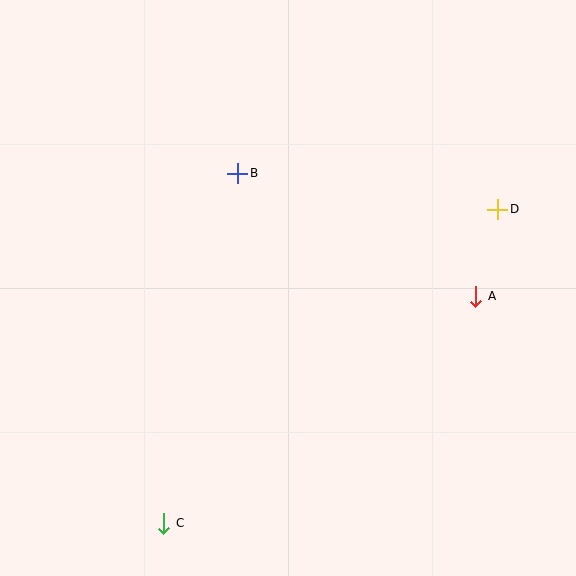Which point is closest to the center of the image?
Point B at (238, 173) is closest to the center.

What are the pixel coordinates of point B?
Point B is at (238, 173).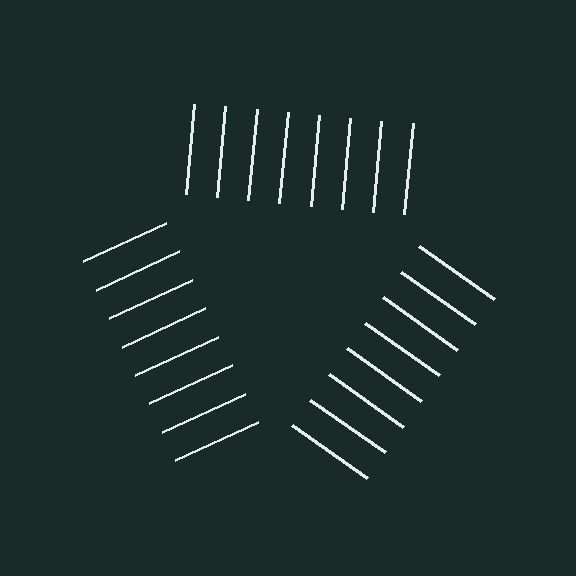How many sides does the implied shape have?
3 sides — the line-ends trace a triangle.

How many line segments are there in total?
24 — 8 along each of the 3 edges.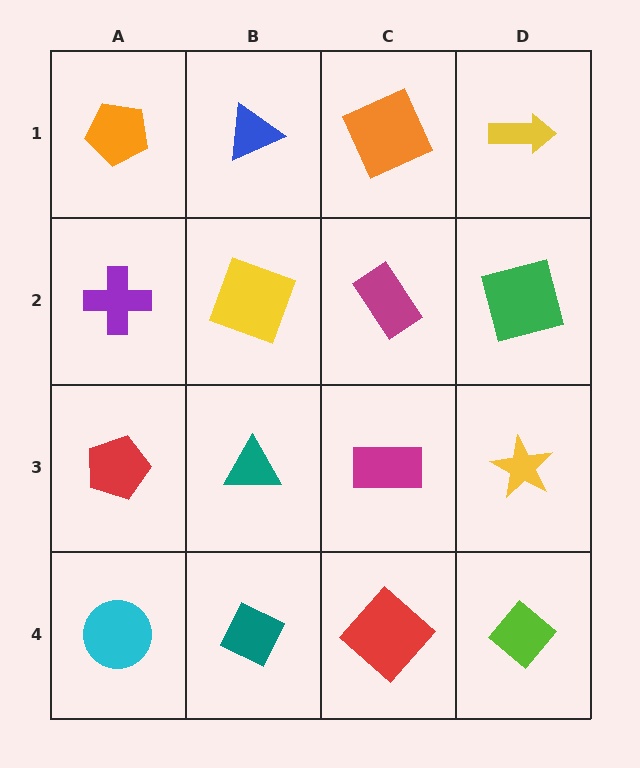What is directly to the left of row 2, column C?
A yellow square.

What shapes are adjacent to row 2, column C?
An orange square (row 1, column C), a magenta rectangle (row 3, column C), a yellow square (row 2, column B), a green square (row 2, column D).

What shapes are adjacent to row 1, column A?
A purple cross (row 2, column A), a blue triangle (row 1, column B).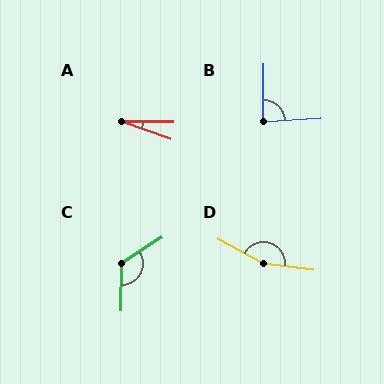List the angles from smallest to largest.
A (19°), B (86°), C (123°), D (159°).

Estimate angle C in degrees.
Approximately 123 degrees.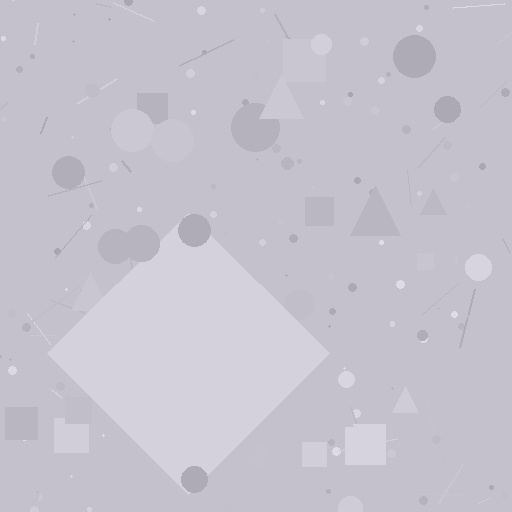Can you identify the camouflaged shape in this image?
The camouflaged shape is a diamond.